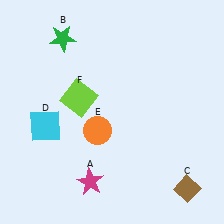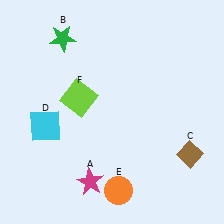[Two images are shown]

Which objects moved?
The objects that moved are: the brown diamond (C), the orange circle (E).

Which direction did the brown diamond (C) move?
The brown diamond (C) moved up.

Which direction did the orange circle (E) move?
The orange circle (E) moved down.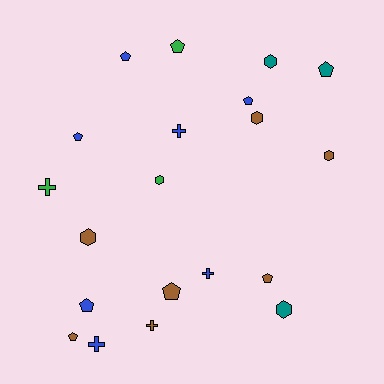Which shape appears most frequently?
Pentagon, with 9 objects.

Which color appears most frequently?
Blue, with 7 objects.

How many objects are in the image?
There are 20 objects.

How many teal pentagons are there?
There is 1 teal pentagon.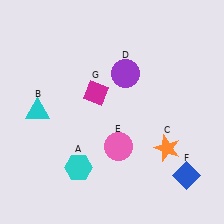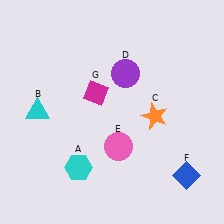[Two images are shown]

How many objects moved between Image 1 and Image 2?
1 object moved between the two images.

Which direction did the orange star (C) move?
The orange star (C) moved up.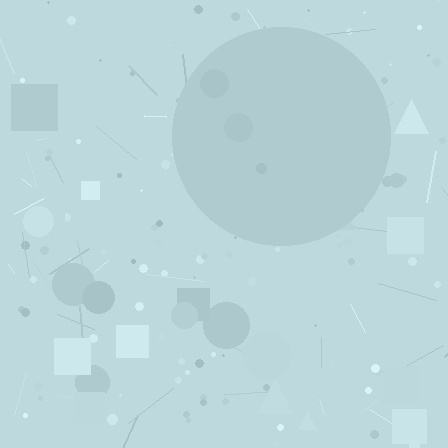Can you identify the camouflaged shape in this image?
The camouflaged shape is a circle.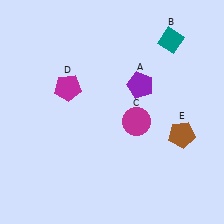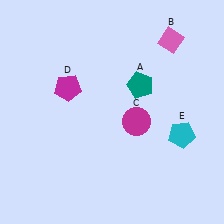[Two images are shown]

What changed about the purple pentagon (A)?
In Image 1, A is purple. In Image 2, it changed to teal.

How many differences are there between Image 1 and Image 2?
There are 3 differences between the two images.